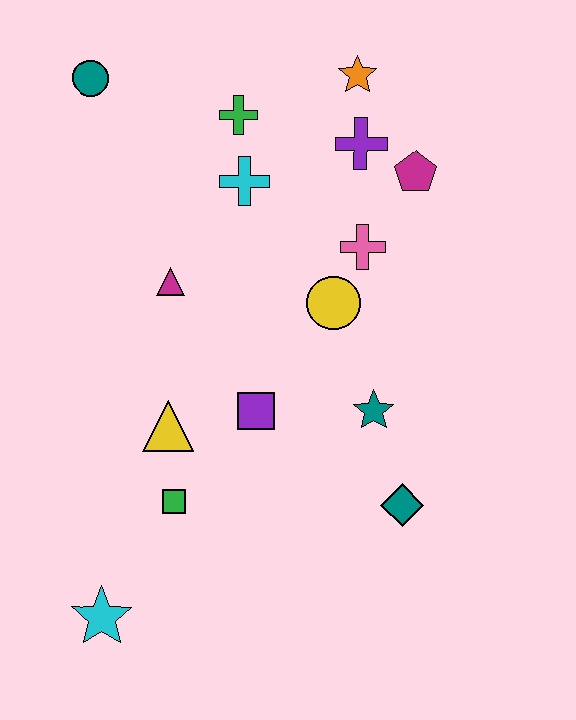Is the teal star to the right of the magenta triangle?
Yes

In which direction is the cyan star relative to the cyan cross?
The cyan star is below the cyan cross.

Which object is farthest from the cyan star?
The orange star is farthest from the cyan star.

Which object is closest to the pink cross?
The yellow circle is closest to the pink cross.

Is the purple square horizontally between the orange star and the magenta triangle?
Yes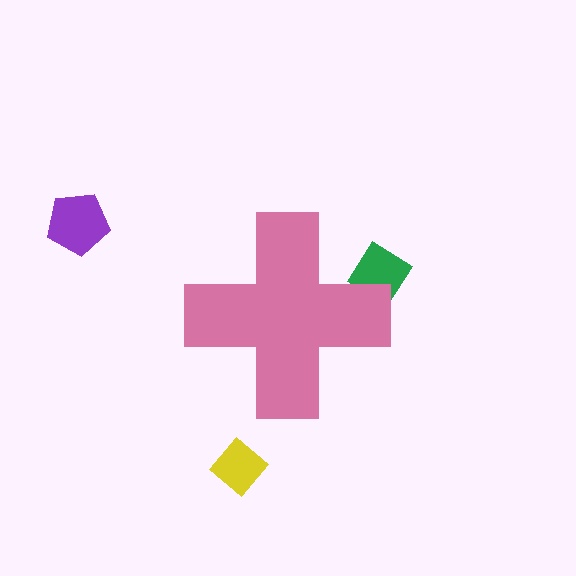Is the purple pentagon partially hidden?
No, the purple pentagon is fully visible.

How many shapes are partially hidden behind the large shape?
1 shape is partially hidden.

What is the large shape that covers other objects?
A pink cross.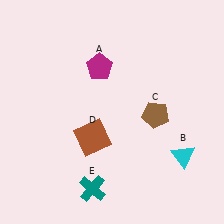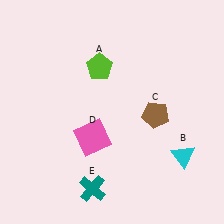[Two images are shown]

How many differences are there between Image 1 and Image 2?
There are 2 differences between the two images.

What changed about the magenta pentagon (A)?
In Image 1, A is magenta. In Image 2, it changed to lime.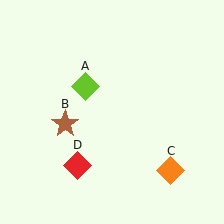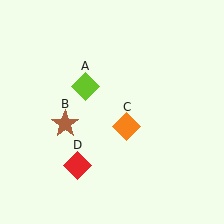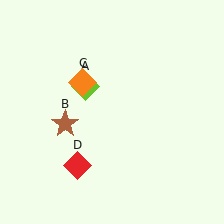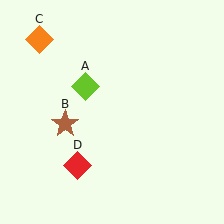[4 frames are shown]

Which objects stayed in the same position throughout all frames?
Lime diamond (object A) and brown star (object B) and red diamond (object D) remained stationary.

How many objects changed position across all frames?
1 object changed position: orange diamond (object C).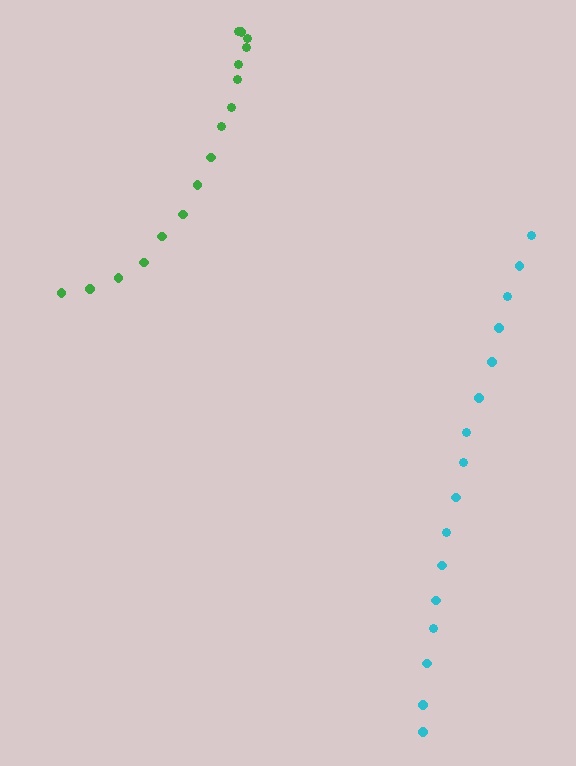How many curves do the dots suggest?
There are 2 distinct paths.